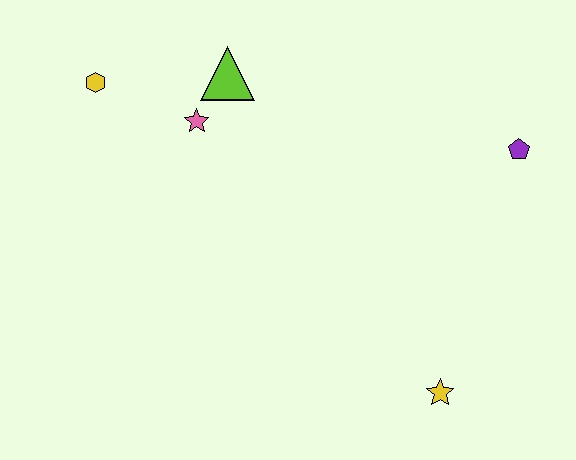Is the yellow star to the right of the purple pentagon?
No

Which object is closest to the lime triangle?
The pink star is closest to the lime triangle.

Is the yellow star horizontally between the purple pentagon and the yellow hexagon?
Yes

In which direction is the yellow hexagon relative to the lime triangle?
The yellow hexagon is to the left of the lime triangle.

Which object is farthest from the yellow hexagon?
The yellow star is farthest from the yellow hexagon.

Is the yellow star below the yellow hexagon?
Yes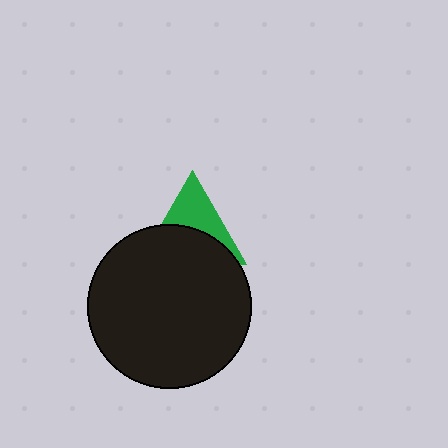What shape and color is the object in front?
The object in front is a black circle.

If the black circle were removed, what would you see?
You would see the complete green triangle.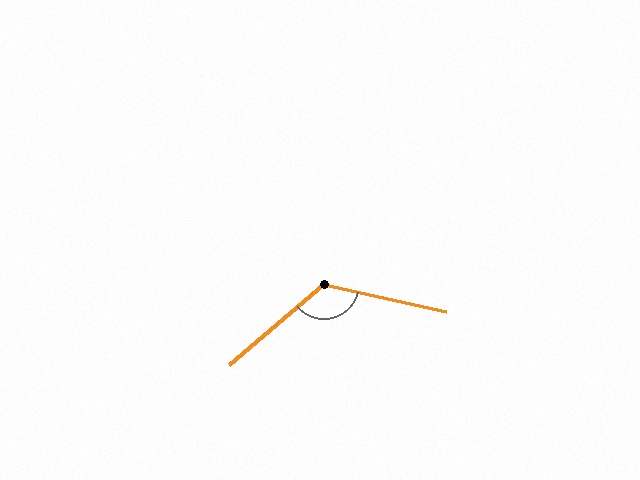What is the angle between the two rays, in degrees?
Approximately 127 degrees.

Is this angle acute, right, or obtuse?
It is obtuse.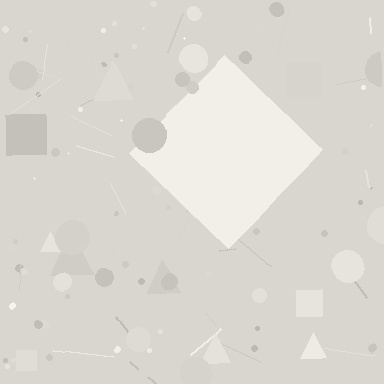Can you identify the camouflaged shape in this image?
The camouflaged shape is a diamond.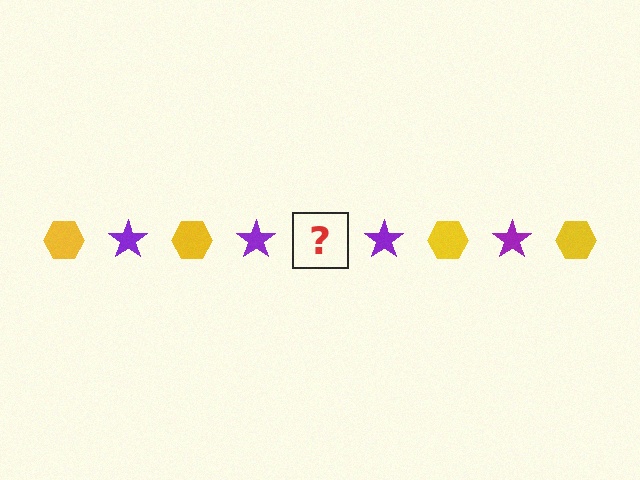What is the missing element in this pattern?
The missing element is a yellow hexagon.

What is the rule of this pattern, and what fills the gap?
The rule is that the pattern alternates between yellow hexagon and purple star. The gap should be filled with a yellow hexagon.